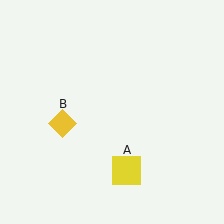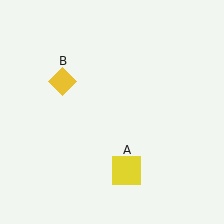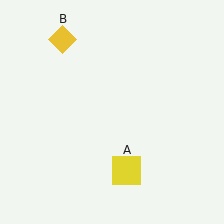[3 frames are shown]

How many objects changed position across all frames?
1 object changed position: yellow diamond (object B).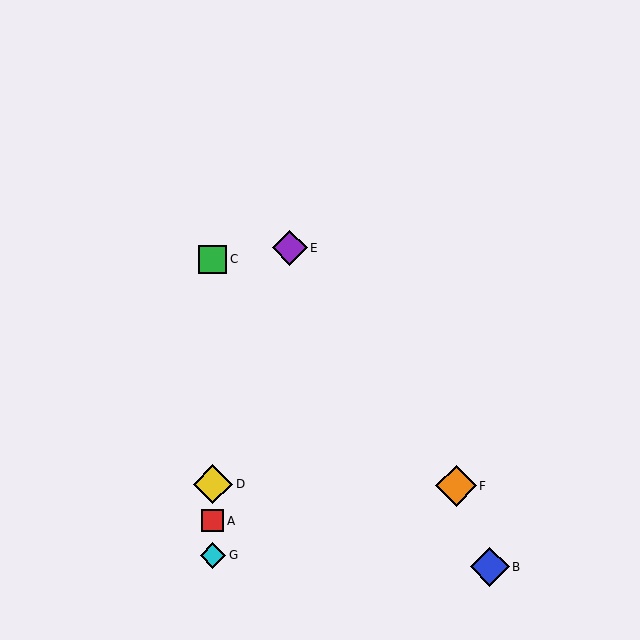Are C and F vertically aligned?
No, C is at x≈213 and F is at x≈456.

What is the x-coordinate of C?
Object C is at x≈213.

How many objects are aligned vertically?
4 objects (A, C, D, G) are aligned vertically.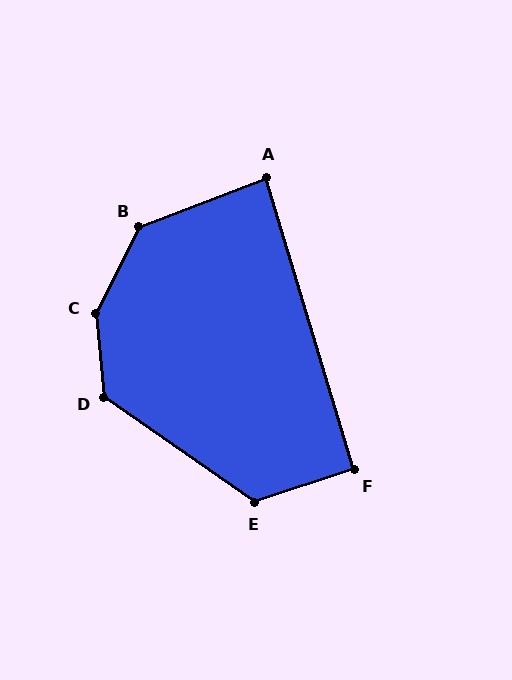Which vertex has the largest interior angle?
C, at approximately 148 degrees.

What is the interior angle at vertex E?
Approximately 127 degrees (obtuse).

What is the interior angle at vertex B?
Approximately 138 degrees (obtuse).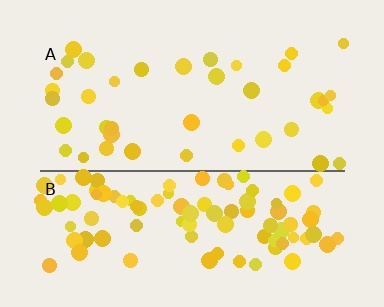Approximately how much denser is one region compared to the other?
Approximately 2.5× — region B over region A.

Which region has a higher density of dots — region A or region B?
B (the bottom).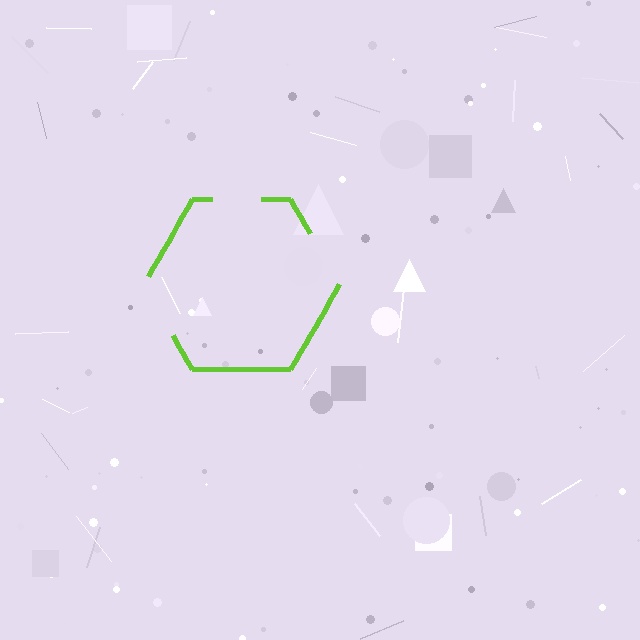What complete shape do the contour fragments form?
The contour fragments form a hexagon.